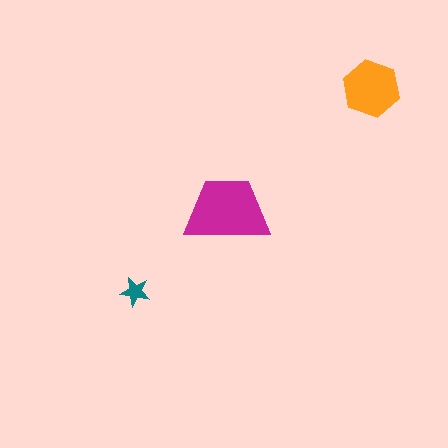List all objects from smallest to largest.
The teal star, the orange hexagon, the magenta trapezoid.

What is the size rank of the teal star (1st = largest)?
3rd.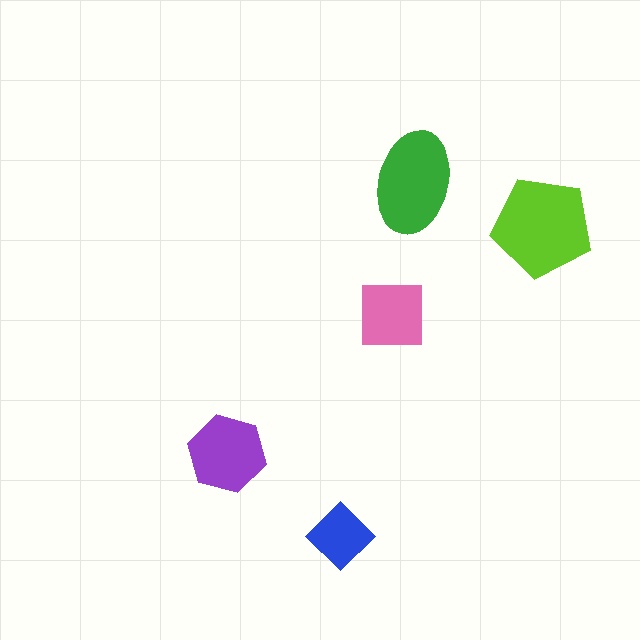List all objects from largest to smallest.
The lime pentagon, the green ellipse, the purple hexagon, the pink square, the blue diamond.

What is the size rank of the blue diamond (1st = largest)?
5th.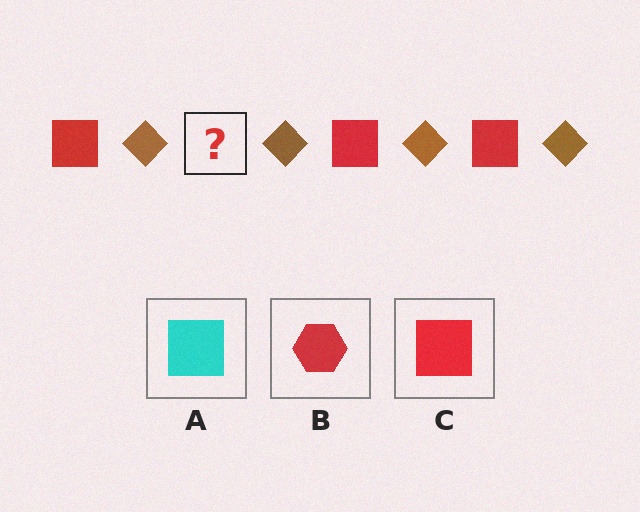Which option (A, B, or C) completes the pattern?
C.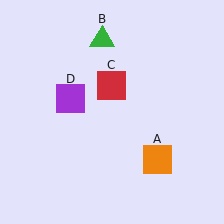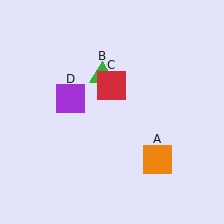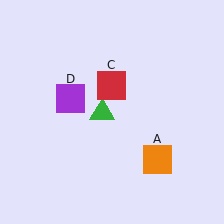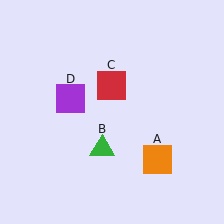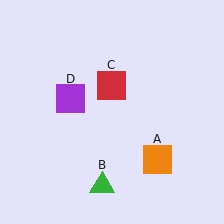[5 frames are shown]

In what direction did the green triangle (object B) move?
The green triangle (object B) moved down.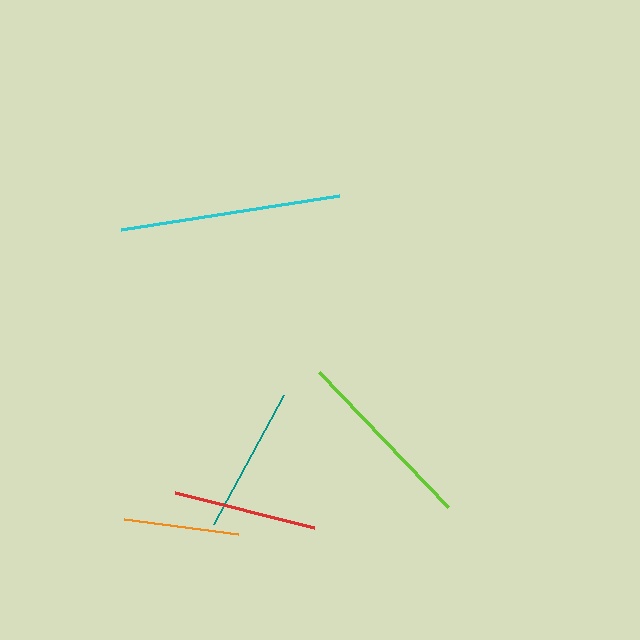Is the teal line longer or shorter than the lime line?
The lime line is longer than the teal line.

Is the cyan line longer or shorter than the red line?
The cyan line is longer than the red line.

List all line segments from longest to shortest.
From longest to shortest: cyan, lime, teal, red, orange.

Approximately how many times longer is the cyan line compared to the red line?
The cyan line is approximately 1.5 times the length of the red line.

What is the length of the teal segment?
The teal segment is approximately 147 pixels long.